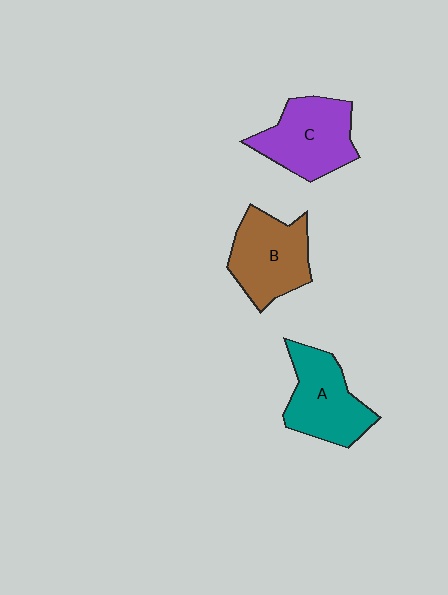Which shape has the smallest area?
Shape A (teal).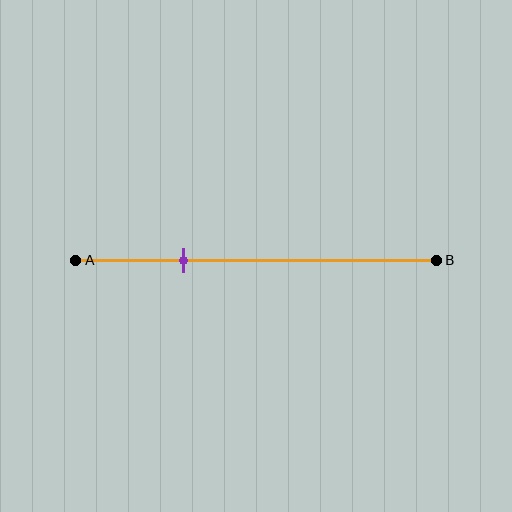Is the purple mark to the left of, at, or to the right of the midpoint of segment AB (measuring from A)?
The purple mark is to the left of the midpoint of segment AB.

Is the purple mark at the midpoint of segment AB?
No, the mark is at about 30% from A, not at the 50% midpoint.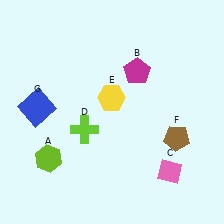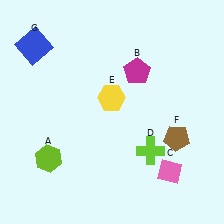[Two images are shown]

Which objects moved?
The objects that moved are: the lime cross (D), the blue square (G).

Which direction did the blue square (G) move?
The blue square (G) moved up.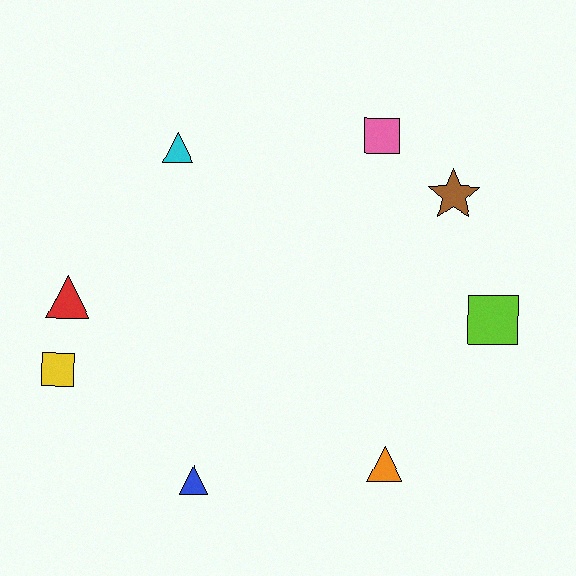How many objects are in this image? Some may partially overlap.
There are 8 objects.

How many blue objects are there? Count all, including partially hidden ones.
There is 1 blue object.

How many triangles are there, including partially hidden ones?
There are 4 triangles.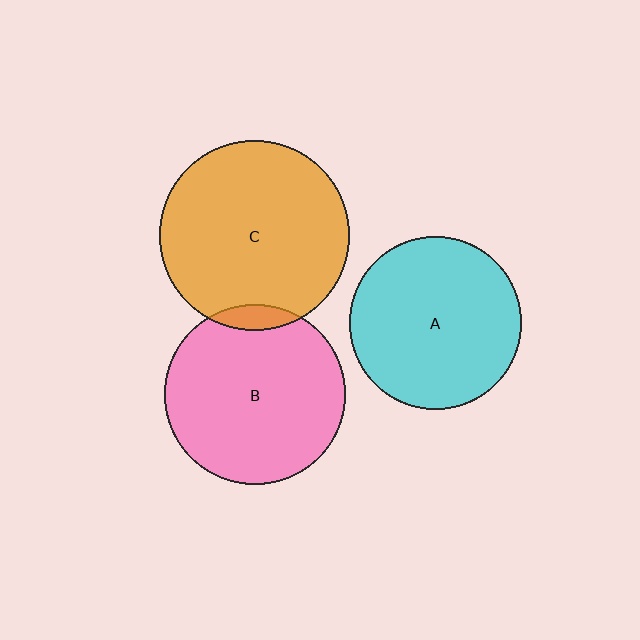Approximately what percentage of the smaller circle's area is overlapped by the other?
Approximately 5%.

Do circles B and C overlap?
Yes.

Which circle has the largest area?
Circle C (orange).